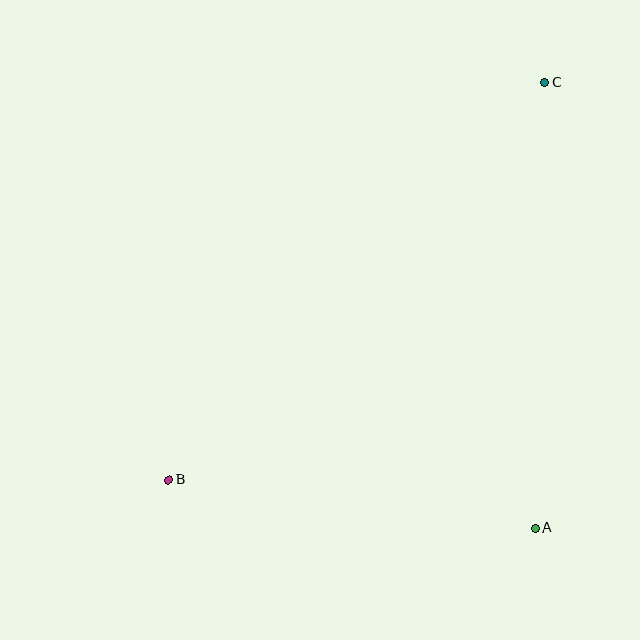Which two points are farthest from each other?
Points B and C are farthest from each other.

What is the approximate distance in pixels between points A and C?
The distance between A and C is approximately 446 pixels.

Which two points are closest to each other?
Points A and B are closest to each other.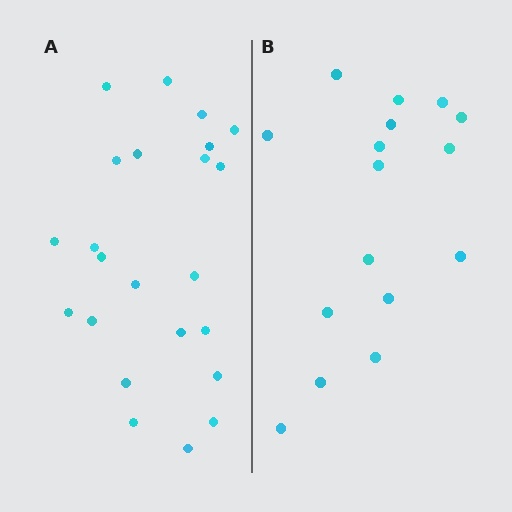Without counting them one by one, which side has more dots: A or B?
Region A (the left region) has more dots.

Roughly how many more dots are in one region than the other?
Region A has roughly 8 or so more dots than region B.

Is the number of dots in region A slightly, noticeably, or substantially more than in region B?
Region A has noticeably more, but not dramatically so. The ratio is roughly 1.4 to 1.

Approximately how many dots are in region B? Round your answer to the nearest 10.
About 20 dots. (The exact count is 16, which rounds to 20.)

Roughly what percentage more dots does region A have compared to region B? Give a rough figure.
About 45% more.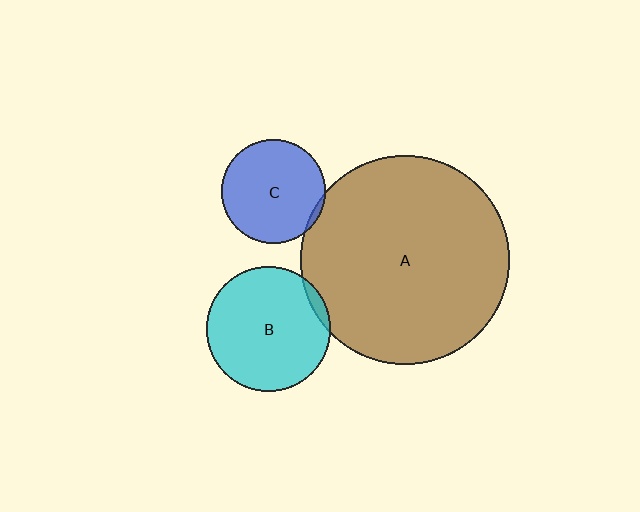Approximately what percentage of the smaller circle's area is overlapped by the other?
Approximately 5%.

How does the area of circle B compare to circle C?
Approximately 1.4 times.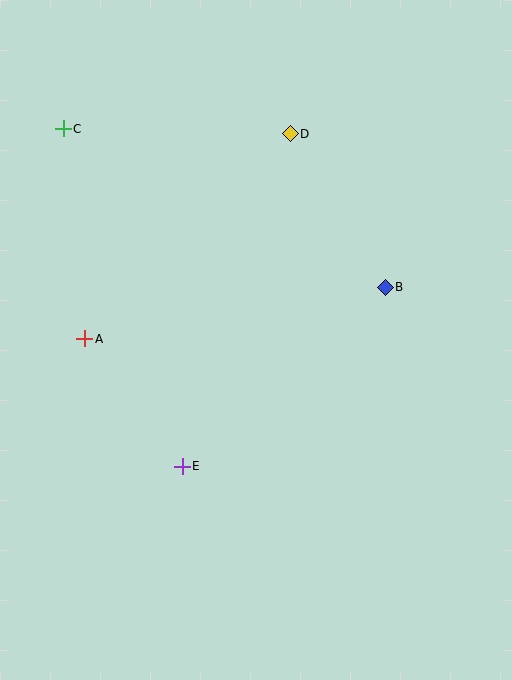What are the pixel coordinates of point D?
Point D is at (290, 134).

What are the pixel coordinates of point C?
Point C is at (63, 129).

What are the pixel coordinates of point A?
Point A is at (85, 339).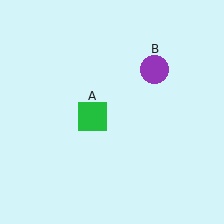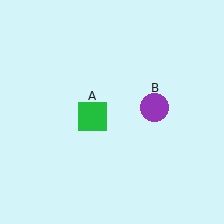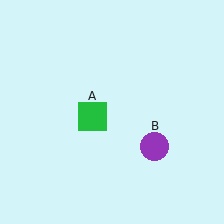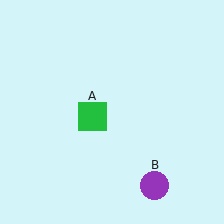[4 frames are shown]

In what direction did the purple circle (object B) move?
The purple circle (object B) moved down.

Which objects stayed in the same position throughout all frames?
Green square (object A) remained stationary.